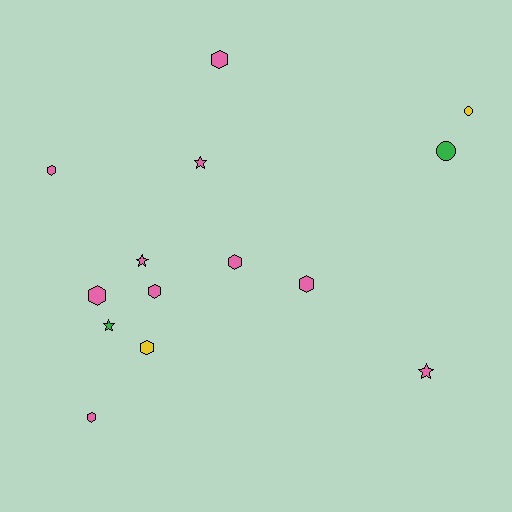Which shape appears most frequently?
Hexagon, with 8 objects.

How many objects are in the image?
There are 14 objects.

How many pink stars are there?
There are 3 pink stars.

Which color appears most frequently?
Pink, with 10 objects.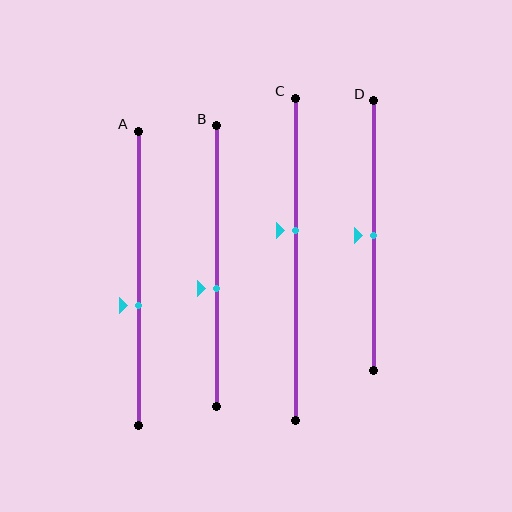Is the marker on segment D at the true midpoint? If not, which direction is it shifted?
Yes, the marker on segment D is at the true midpoint.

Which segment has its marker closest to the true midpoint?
Segment D has its marker closest to the true midpoint.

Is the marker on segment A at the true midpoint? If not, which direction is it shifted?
No, the marker on segment A is shifted downward by about 9% of the segment length.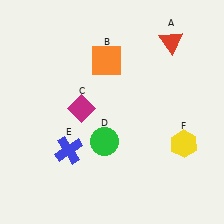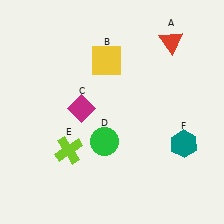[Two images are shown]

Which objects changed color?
B changed from orange to yellow. E changed from blue to lime. F changed from yellow to teal.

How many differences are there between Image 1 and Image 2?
There are 3 differences between the two images.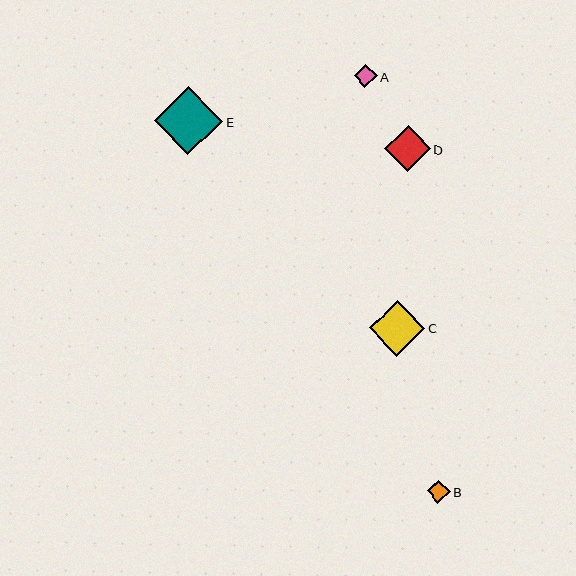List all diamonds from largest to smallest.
From largest to smallest: E, C, D, A, B.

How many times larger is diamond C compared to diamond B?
Diamond C is approximately 2.5 times the size of diamond B.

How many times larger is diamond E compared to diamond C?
Diamond E is approximately 1.2 times the size of diamond C.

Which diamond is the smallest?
Diamond B is the smallest with a size of approximately 23 pixels.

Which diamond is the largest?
Diamond E is the largest with a size of approximately 68 pixels.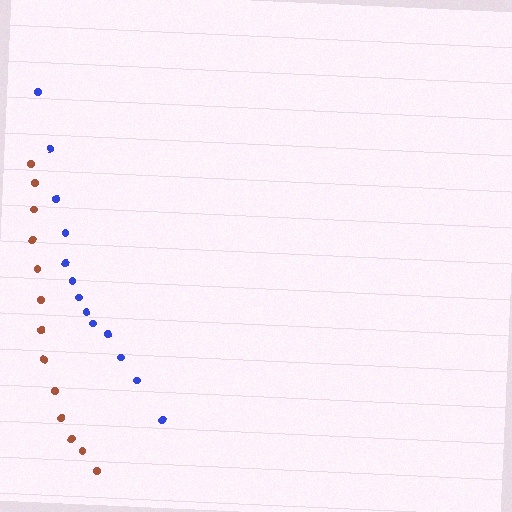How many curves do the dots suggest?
There are 2 distinct paths.